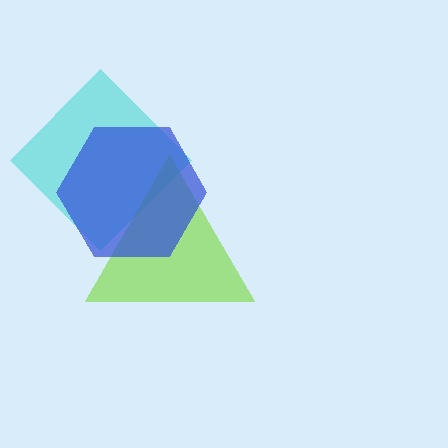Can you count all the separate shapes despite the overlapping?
Yes, there are 3 separate shapes.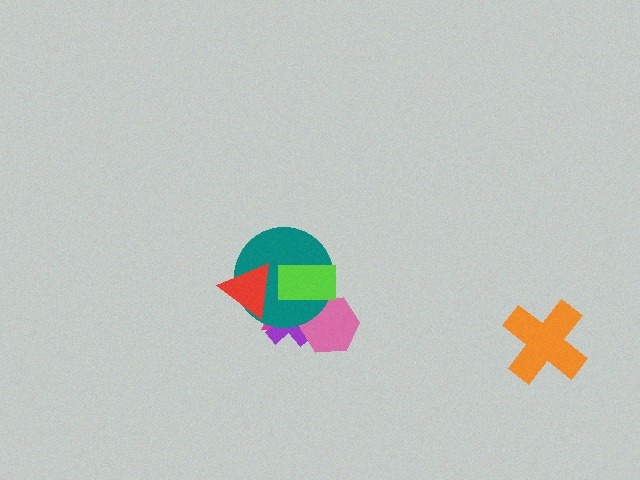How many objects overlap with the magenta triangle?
5 objects overlap with the magenta triangle.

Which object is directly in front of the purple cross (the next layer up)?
The pink hexagon is directly in front of the purple cross.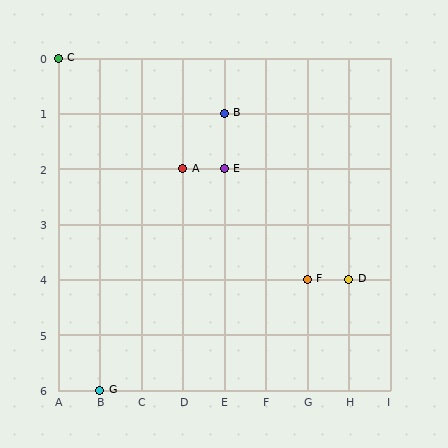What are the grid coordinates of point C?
Point C is at grid coordinates (A, 0).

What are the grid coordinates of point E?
Point E is at grid coordinates (E, 2).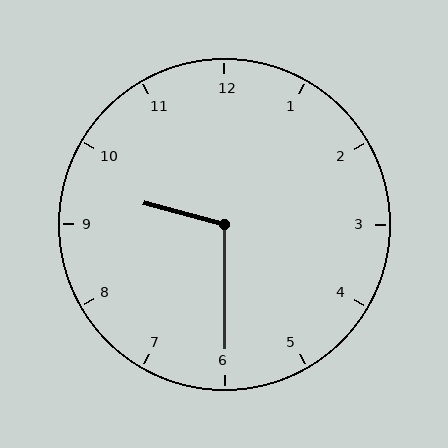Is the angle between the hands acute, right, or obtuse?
It is obtuse.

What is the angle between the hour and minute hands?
Approximately 105 degrees.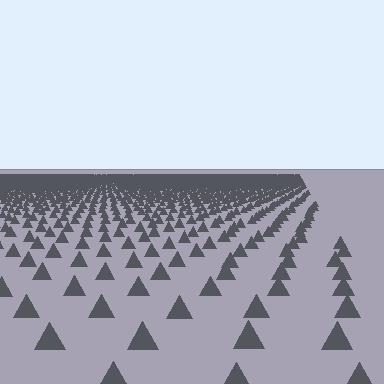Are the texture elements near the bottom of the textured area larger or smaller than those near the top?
Larger. Near the bottom, elements are closer to the viewer and appear at a bigger on-screen size.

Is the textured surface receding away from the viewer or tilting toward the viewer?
The surface is receding away from the viewer. Texture elements get smaller and denser toward the top.